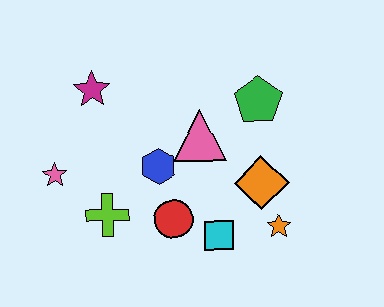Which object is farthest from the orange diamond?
The pink star is farthest from the orange diamond.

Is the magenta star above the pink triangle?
Yes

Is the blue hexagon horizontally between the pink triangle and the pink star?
Yes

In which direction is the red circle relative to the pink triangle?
The red circle is below the pink triangle.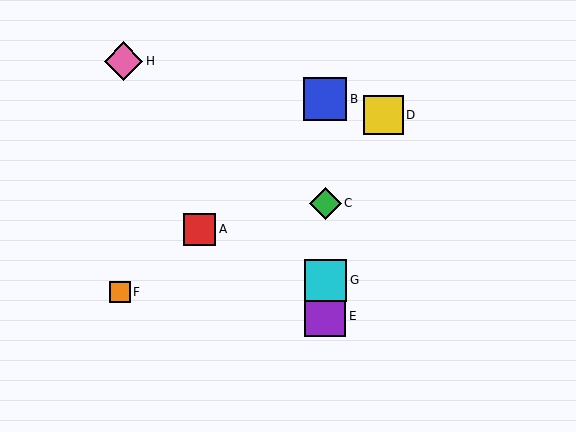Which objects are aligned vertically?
Objects B, C, E, G are aligned vertically.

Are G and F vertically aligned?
No, G is at x≈325 and F is at x≈120.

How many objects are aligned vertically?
4 objects (B, C, E, G) are aligned vertically.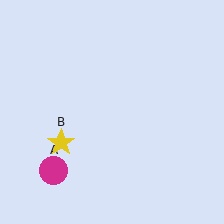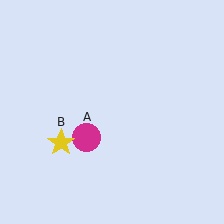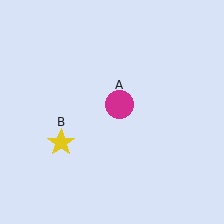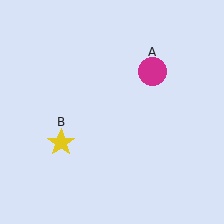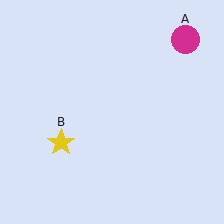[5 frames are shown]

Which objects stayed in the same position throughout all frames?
Yellow star (object B) remained stationary.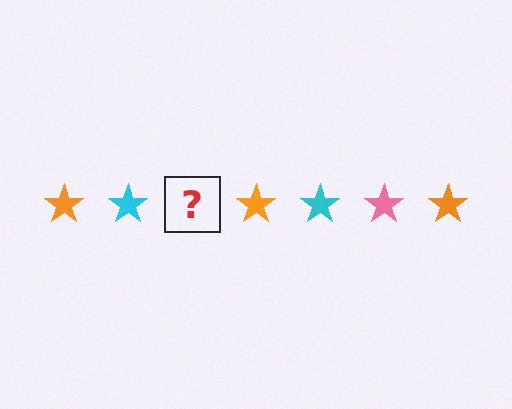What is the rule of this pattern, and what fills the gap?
The rule is that the pattern cycles through orange, cyan, pink stars. The gap should be filled with a pink star.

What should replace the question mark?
The question mark should be replaced with a pink star.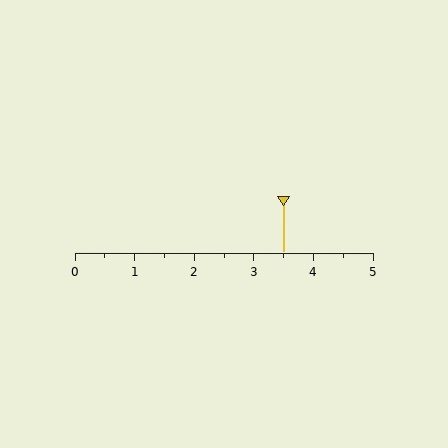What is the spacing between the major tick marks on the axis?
The major ticks are spaced 1 apart.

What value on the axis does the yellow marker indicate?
The marker indicates approximately 3.5.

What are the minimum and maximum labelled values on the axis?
The axis runs from 0 to 5.